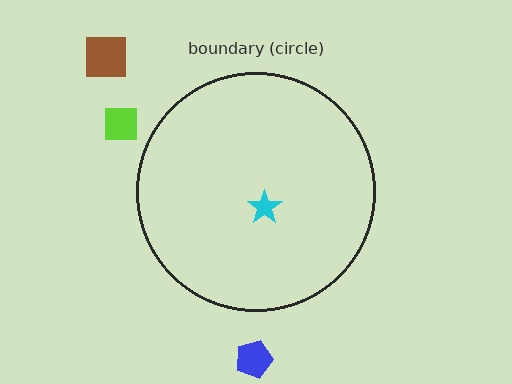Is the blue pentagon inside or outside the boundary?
Outside.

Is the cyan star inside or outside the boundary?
Inside.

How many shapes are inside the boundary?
1 inside, 3 outside.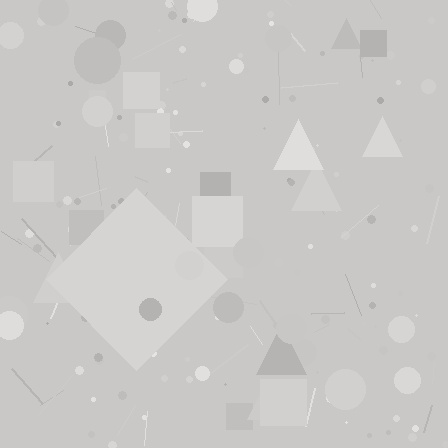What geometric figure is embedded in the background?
A diamond is embedded in the background.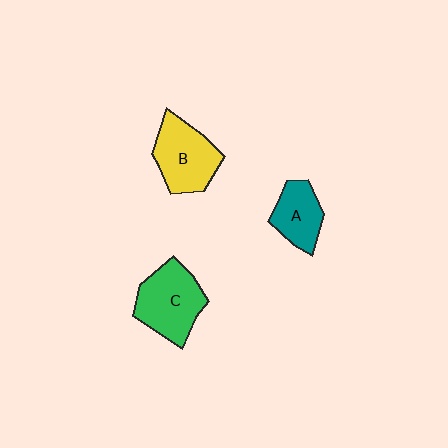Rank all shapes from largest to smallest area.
From largest to smallest: C (green), B (yellow), A (teal).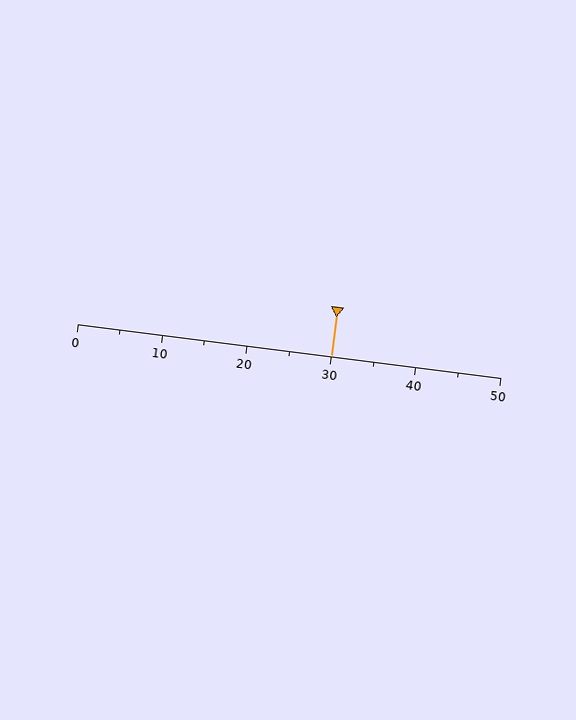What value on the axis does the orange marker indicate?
The marker indicates approximately 30.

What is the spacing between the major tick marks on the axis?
The major ticks are spaced 10 apart.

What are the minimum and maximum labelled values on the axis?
The axis runs from 0 to 50.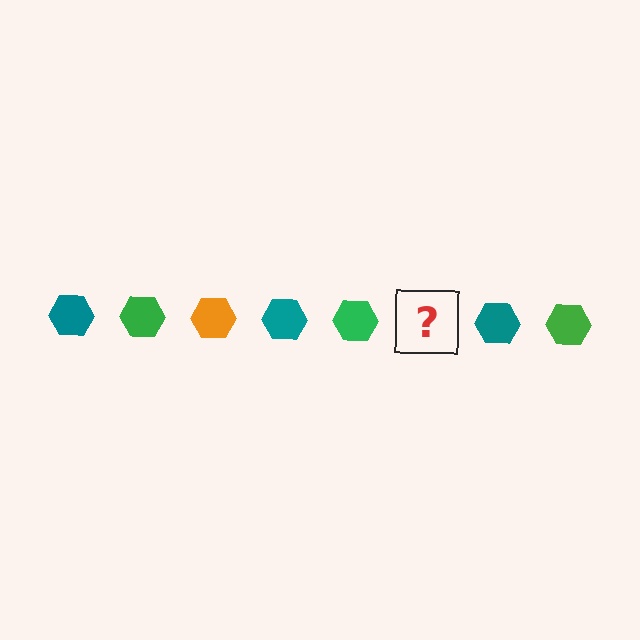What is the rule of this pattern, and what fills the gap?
The rule is that the pattern cycles through teal, green, orange hexagons. The gap should be filled with an orange hexagon.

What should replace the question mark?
The question mark should be replaced with an orange hexagon.